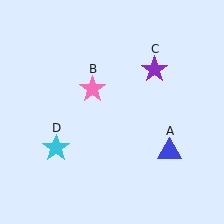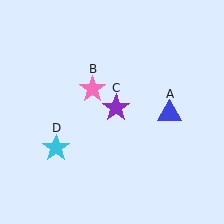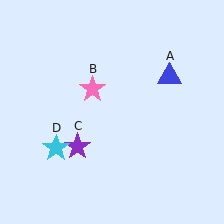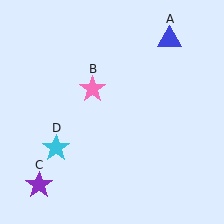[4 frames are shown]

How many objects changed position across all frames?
2 objects changed position: blue triangle (object A), purple star (object C).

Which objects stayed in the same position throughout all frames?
Pink star (object B) and cyan star (object D) remained stationary.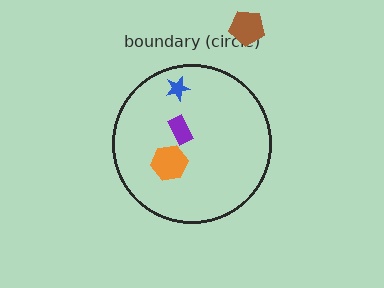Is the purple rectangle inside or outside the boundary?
Inside.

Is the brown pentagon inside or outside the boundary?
Outside.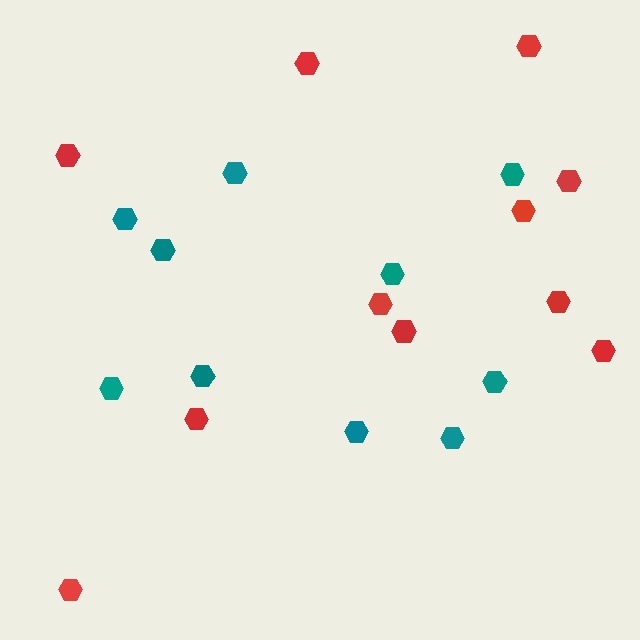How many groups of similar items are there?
There are 2 groups: one group of teal hexagons (10) and one group of red hexagons (11).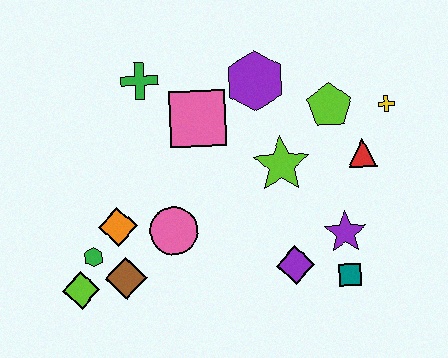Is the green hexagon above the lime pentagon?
No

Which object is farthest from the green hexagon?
The yellow cross is farthest from the green hexagon.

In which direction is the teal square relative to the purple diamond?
The teal square is to the right of the purple diamond.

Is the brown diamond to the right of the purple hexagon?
No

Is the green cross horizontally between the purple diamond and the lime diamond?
Yes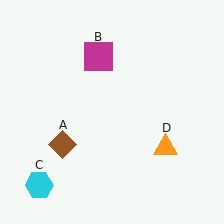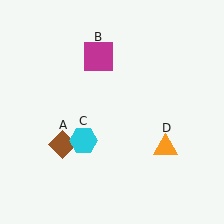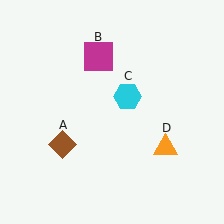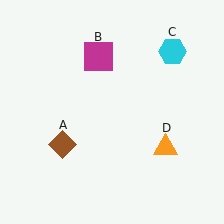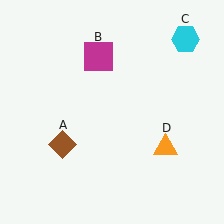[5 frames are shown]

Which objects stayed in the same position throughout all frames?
Brown diamond (object A) and magenta square (object B) and orange triangle (object D) remained stationary.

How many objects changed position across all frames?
1 object changed position: cyan hexagon (object C).